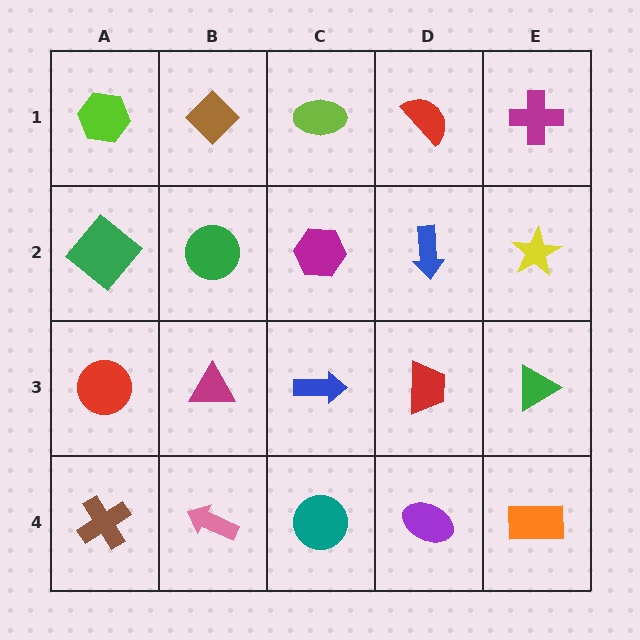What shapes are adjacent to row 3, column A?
A green diamond (row 2, column A), a brown cross (row 4, column A), a magenta triangle (row 3, column B).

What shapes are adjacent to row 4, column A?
A red circle (row 3, column A), a pink arrow (row 4, column B).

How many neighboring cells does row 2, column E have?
3.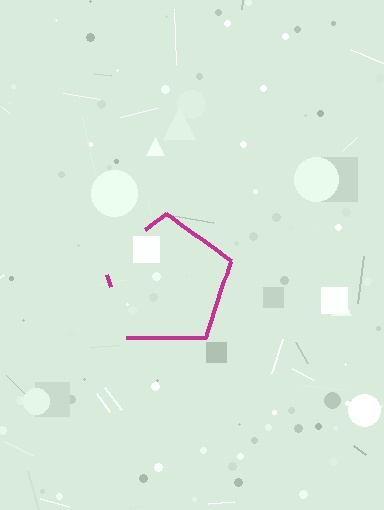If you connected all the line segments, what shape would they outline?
They would outline a pentagon.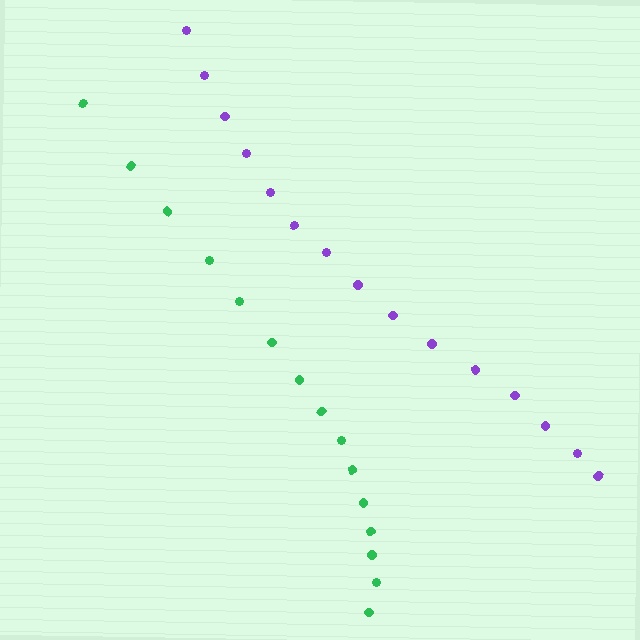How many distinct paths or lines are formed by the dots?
There are 2 distinct paths.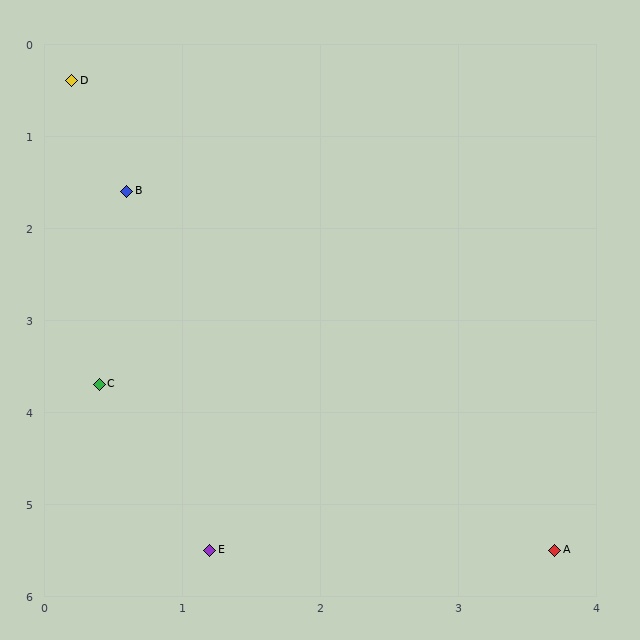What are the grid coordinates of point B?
Point B is at approximately (0.6, 1.6).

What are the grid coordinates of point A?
Point A is at approximately (3.7, 5.5).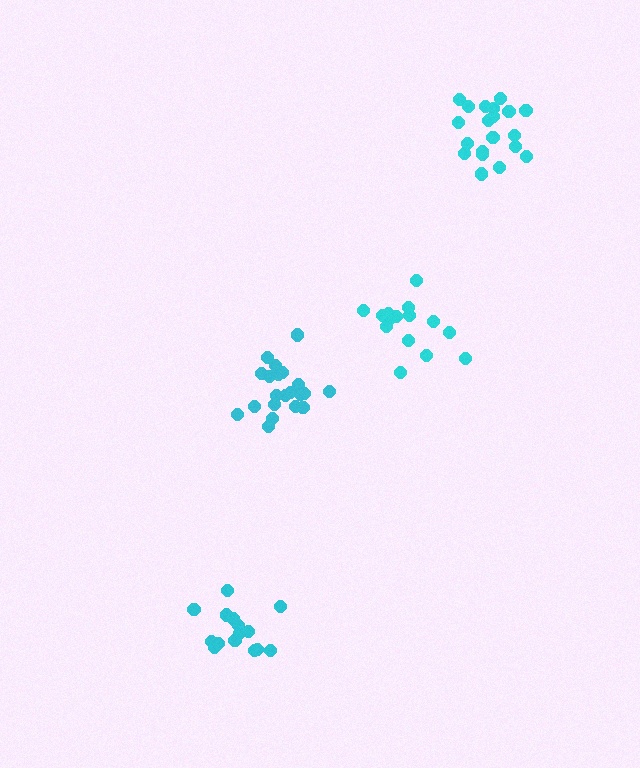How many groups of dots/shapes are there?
There are 4 groups.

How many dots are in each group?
Group 1: 20 dots, Group 2: 15 dots, Group 3: 16 dots, Group 4: 21 dots (72 total).